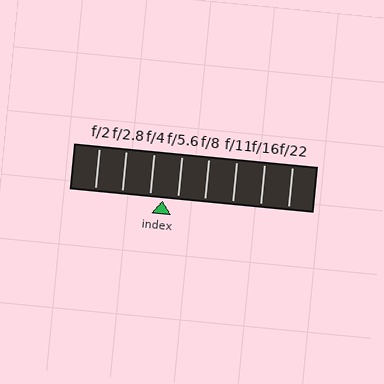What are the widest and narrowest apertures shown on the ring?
The widest aperture shown is f/2 and the narrowest is f/22.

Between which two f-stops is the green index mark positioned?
The index mark is between f/4 and f/5.6.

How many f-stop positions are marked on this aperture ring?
There are 8 f-stop positions marked.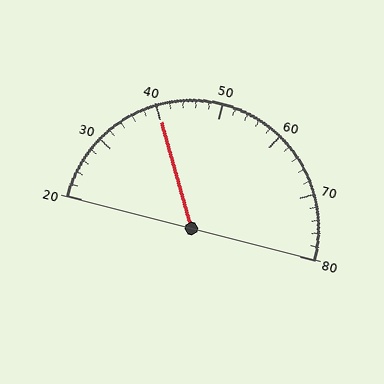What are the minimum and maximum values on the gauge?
The gauge ranges from 20 to 80.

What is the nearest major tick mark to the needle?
The nearest major tick mark is 40.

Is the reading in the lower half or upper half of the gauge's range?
The reading is in the lower half of the range (20 to 80).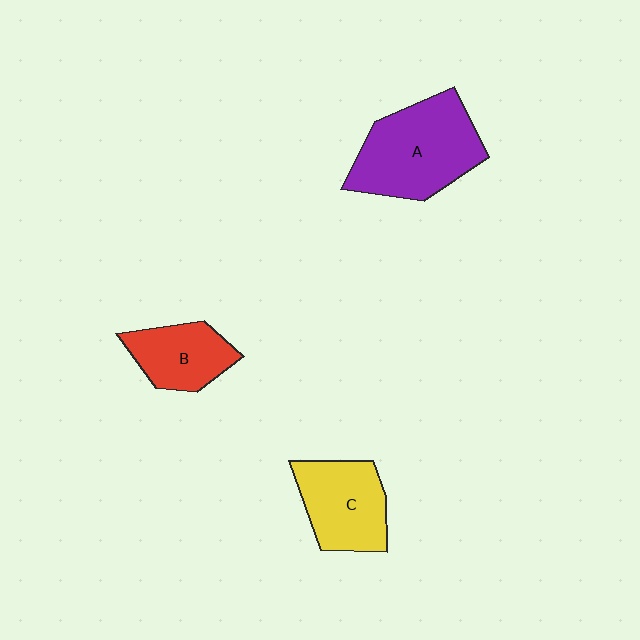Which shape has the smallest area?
Shape B (red).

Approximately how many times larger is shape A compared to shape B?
Approximately 1.8 times.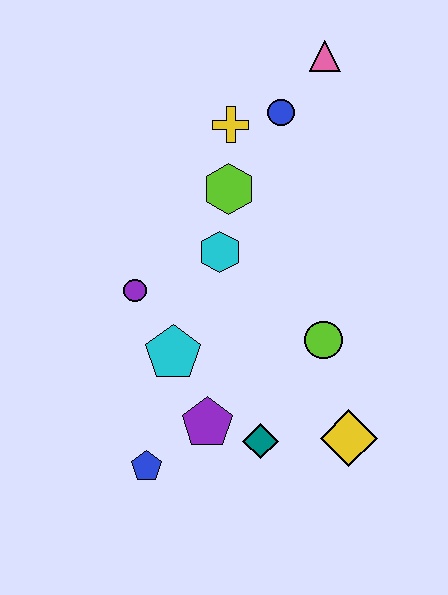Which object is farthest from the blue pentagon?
The pink triangle is farthest from the blue pentagon.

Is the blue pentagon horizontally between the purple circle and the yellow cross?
Yes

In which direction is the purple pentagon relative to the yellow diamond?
The purple pentagon is to the left of the yellow diamond.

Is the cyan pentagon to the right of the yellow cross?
No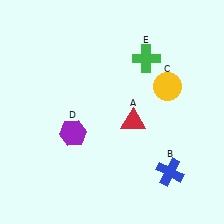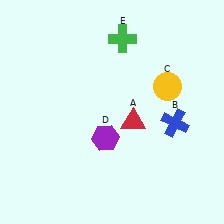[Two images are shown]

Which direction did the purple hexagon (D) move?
The purple hexagon (D) moved right.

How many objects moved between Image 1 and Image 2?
3 objects moved between the two images.